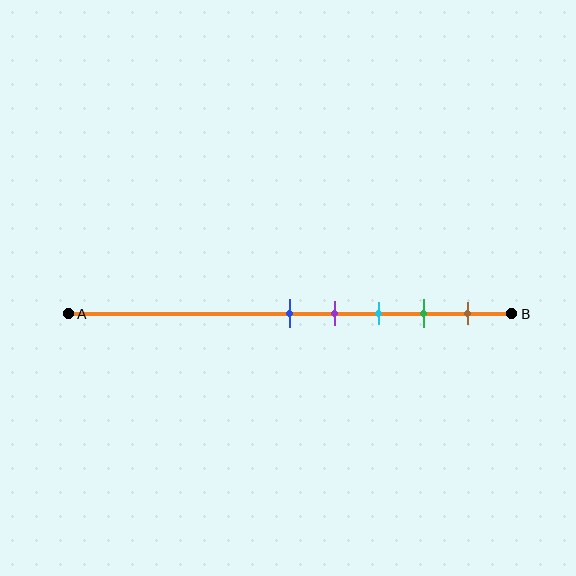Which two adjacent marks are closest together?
The blue and purple marks are the closest adjacent pair.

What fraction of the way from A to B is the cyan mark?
The cyan mark is approximately 70% (0.7) of the way from A to B.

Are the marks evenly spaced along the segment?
Yes, the marks are approximately evenly spaced.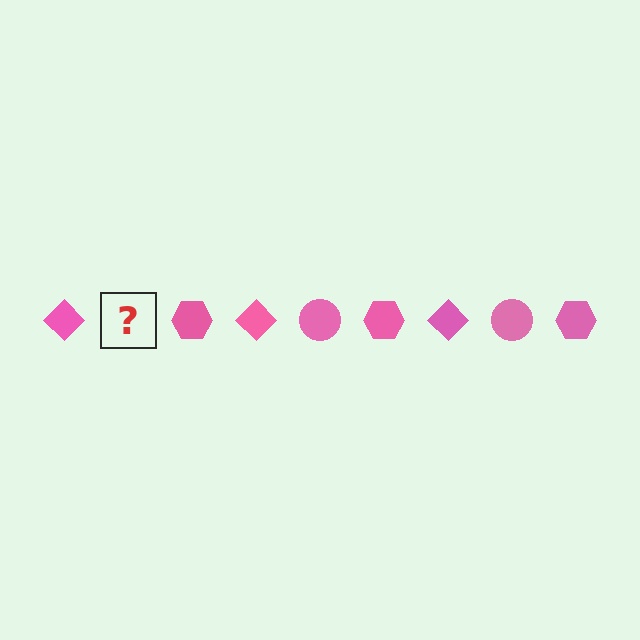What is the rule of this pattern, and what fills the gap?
The rule is that the pattern cycles through diamond, circle, hexagon shapes in pink. The gap should be filled with a pink circle.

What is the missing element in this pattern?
The missing element is a pink circle.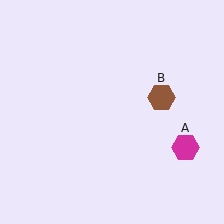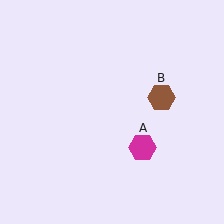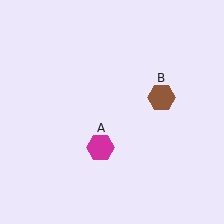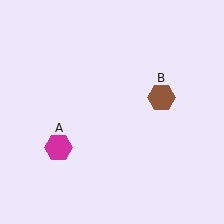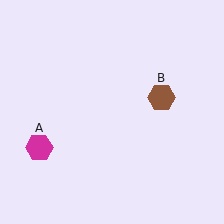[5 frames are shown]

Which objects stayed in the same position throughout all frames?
Brown hexagon (object B) remained stationary.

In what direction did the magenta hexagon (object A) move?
The magenta hexagon (object A) moved left.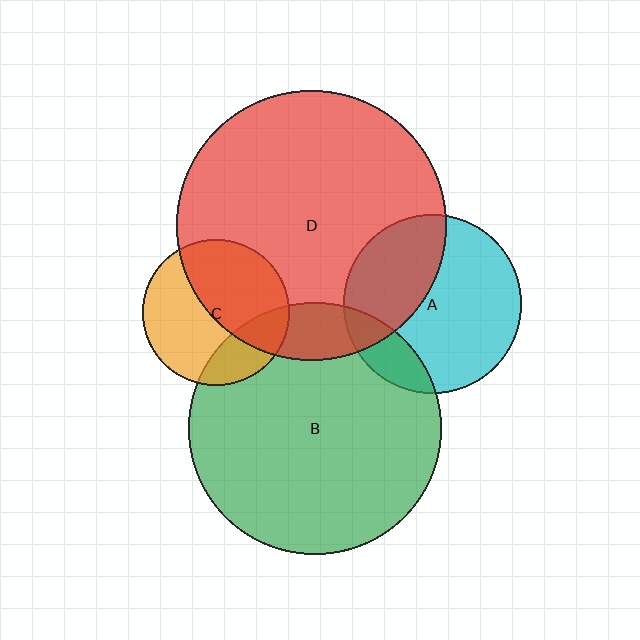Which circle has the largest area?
Circle D (red).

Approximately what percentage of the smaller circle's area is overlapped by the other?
Approximately 25%.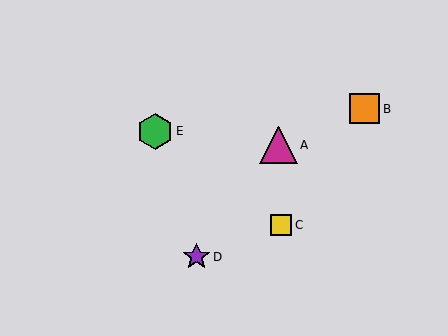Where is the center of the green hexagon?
The center of the green hexagon is at (155, 131).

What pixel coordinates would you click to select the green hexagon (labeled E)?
Click at (155, 131) to select the green hexagon E.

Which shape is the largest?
The magenta triangle (labeled A) is the largest.